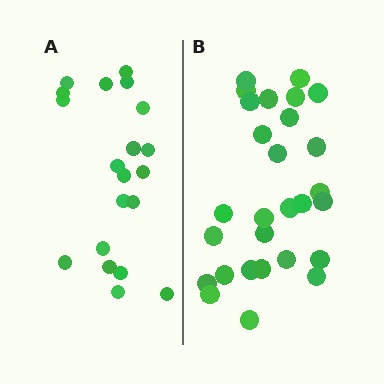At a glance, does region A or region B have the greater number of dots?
Region B (the right region) has more dots.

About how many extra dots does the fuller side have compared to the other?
Region B has roughly 8 or so more dots than region A.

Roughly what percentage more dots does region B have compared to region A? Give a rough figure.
About 40% more.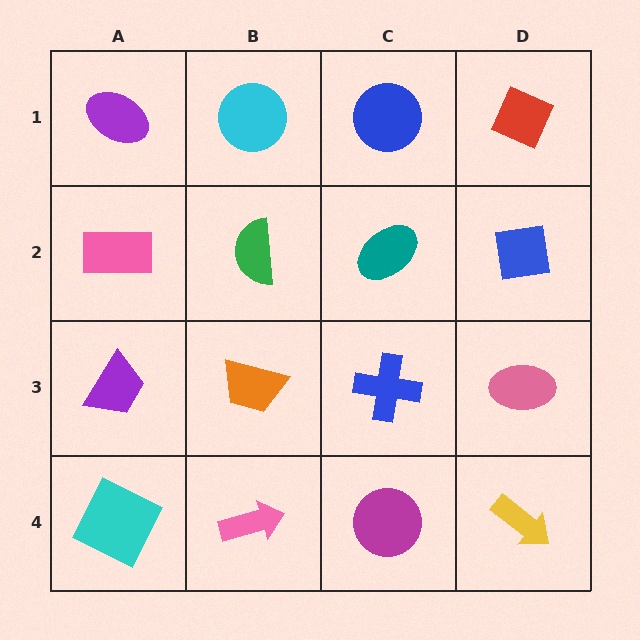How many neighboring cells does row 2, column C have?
4.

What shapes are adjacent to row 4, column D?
A pink ellipse (row 3, column D), a magenta circle (row 4, column C).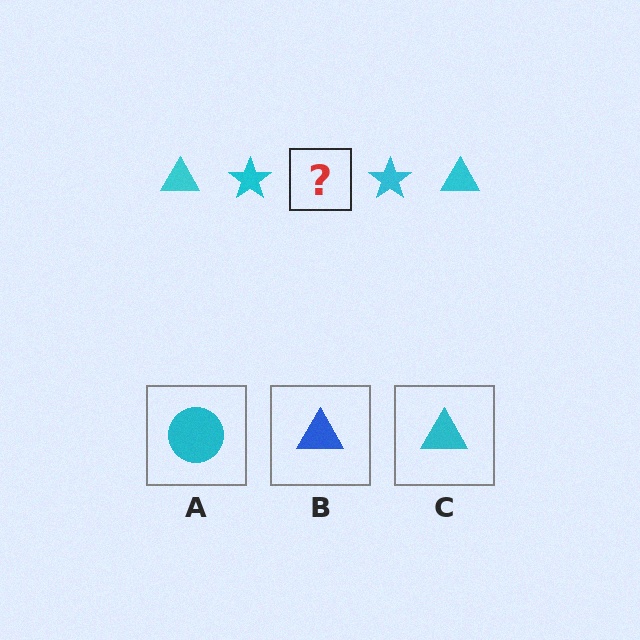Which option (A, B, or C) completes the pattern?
C.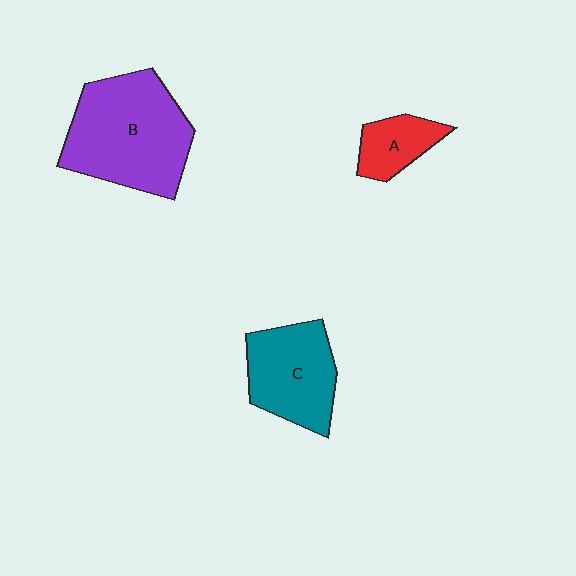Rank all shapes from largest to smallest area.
From largest to smallest: B (purple), C (teal), A (red).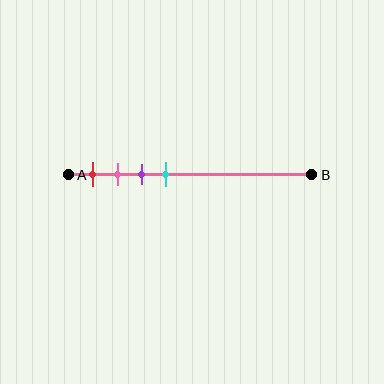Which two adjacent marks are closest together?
The pink and purple marks are the closest adjacent pair.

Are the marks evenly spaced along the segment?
Yes, the marks are approximately evenly spaced.